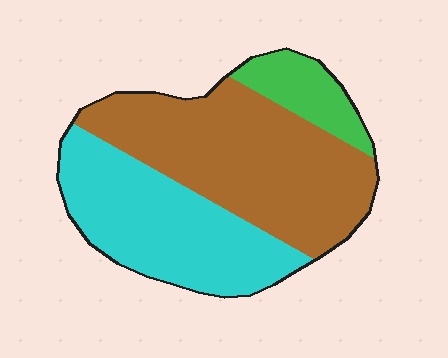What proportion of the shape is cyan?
Cyan takes up about three eighths (3/8) of the shape.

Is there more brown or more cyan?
Brown.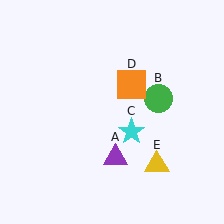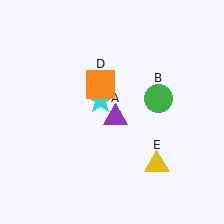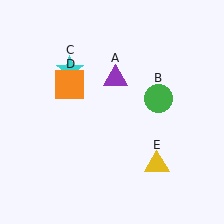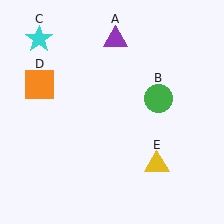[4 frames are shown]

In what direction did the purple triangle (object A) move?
The purple triangle (object A) moved up.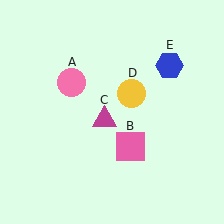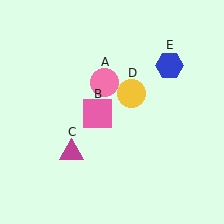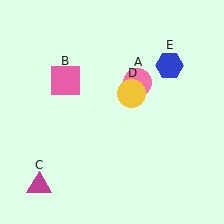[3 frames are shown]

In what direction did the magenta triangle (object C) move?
The magenta triangle (object C) moved down and to the left.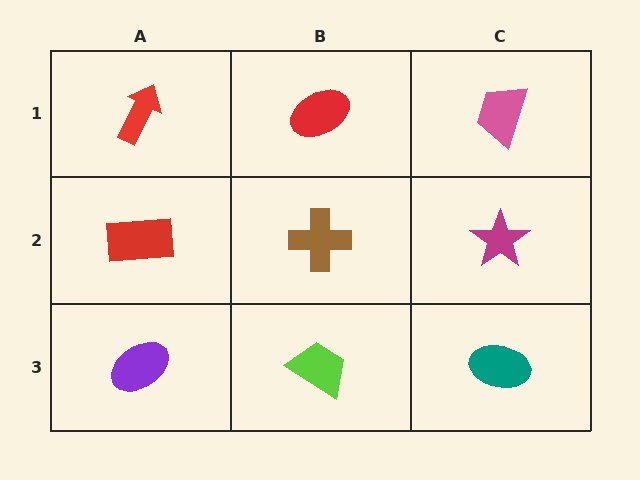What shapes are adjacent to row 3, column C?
A magenta star (row 2, column C), a lime trapezoid (row 3, column B).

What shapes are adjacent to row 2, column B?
A red ellipse (row 1, column B), a lime trapezoid (row 3, column B), a red rectangle (row 2, column A), a magenta star (row 2, column C).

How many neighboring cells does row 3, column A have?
2.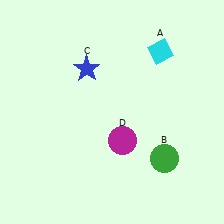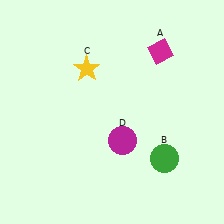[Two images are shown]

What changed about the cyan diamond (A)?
In Image 1, A is cyan. In Image 2, it changed to magenta.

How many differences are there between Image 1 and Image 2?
There are 2 differences between the two images.